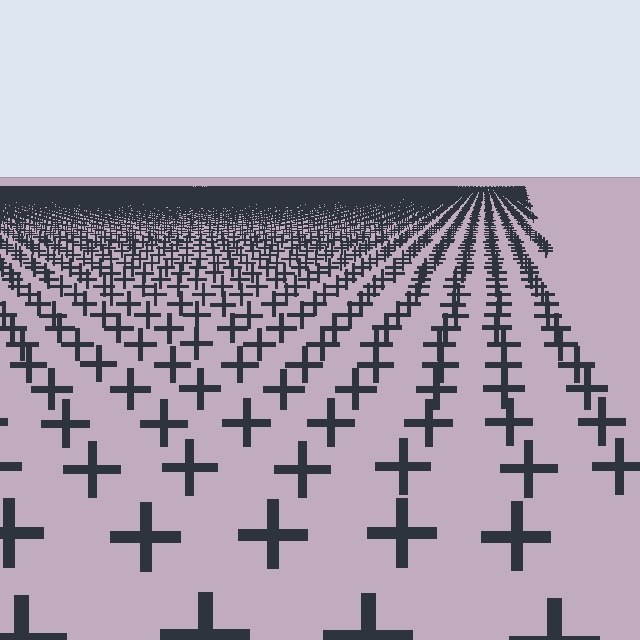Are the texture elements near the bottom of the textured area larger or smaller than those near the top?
Larger. Near the bottom, elements are closer to the viewer and appear at a bigger on-screen size.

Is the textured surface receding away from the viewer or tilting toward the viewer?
The surface is receding away from the viewer. Texture elements get smaller and denser toward the top.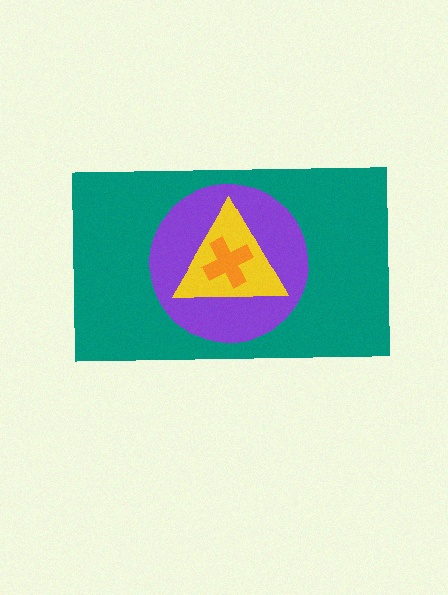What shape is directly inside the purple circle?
The yellow triangle.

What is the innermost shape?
The orange cross.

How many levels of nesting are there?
4.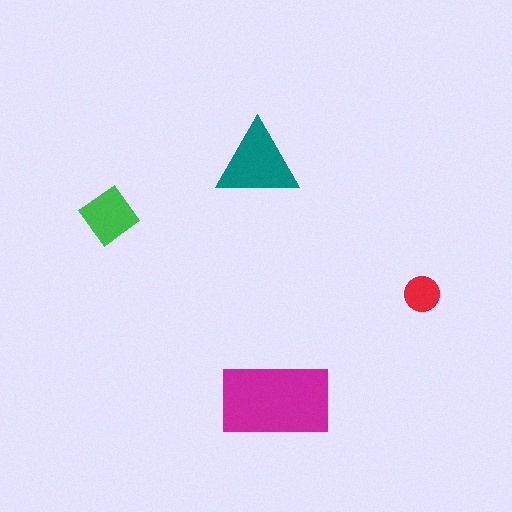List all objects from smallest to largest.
The red circle, the green diamond, the teal triangle, the magenta rectangle.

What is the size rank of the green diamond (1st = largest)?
3rd.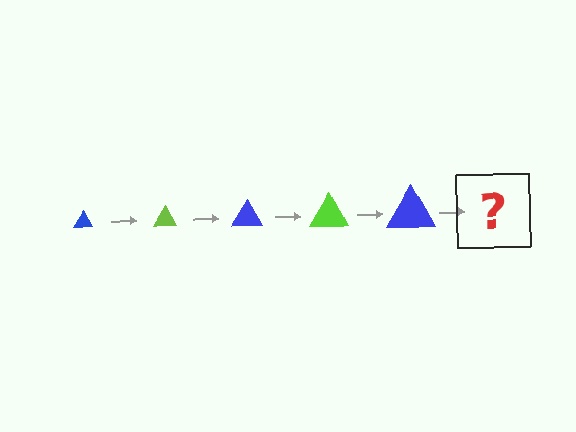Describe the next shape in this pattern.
It should be a lime triangle, larger than the previous one.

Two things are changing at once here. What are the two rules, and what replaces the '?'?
The two rules are that the triangle grows larger each step and the color cycles through blue and lime. The '?' should be a lime triangle, larger than the previous one.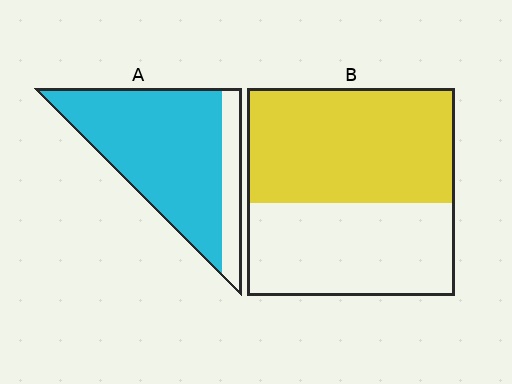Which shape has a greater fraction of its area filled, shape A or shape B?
Shape A.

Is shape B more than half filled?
Yes.